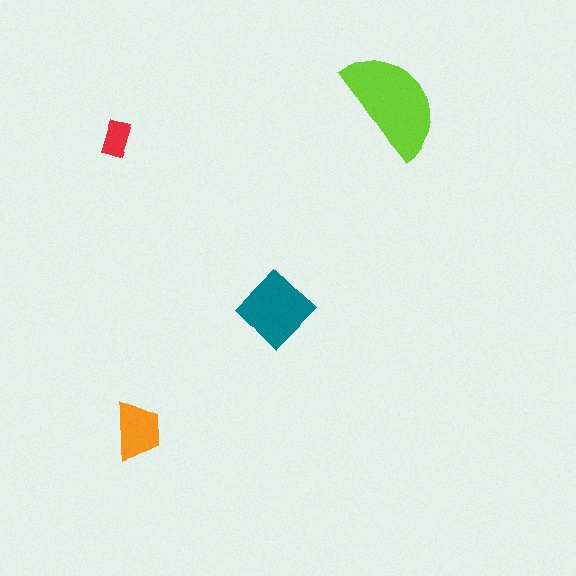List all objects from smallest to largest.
The red rectangle, the orange trapezoid, the teal diamond, the lime semicircle.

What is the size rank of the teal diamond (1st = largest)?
2nd.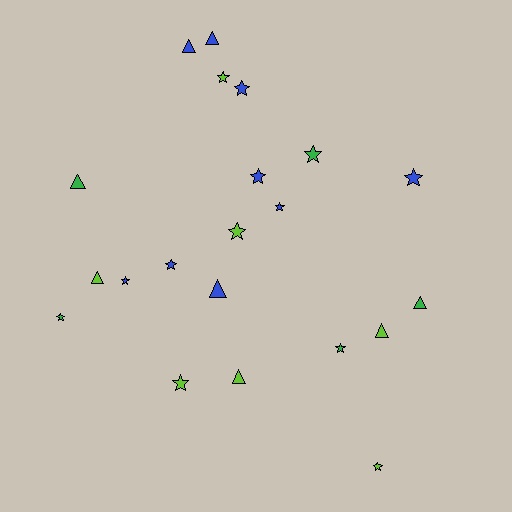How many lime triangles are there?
There are 3 lime triangles.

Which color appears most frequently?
Blue, with 9 objects.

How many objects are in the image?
There are 21 objects.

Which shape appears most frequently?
Star, with 13 objects.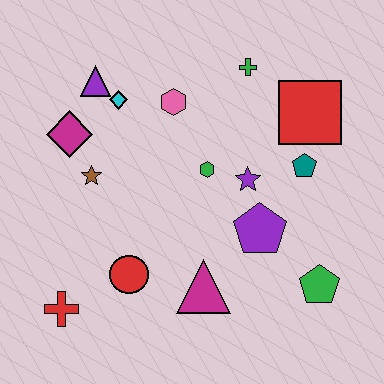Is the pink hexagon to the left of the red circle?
No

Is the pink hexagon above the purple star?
Yes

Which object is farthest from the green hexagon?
The red cross is farthest from the green hexagon.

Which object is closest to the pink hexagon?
The cyan diamond is closest to the pink hexagon.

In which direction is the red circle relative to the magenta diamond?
The red circle is below the magenta diamond.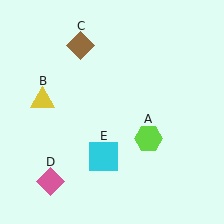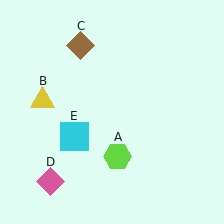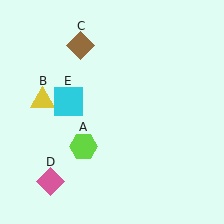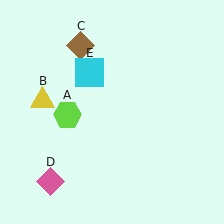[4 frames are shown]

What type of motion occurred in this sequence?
The lime hexagon (object A), cyan square (object E) rotated clockwise around the center of the scene.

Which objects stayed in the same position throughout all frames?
Yellow triangle (object B) and brown diamond (object C) and pink diamond (object D) remained stationary.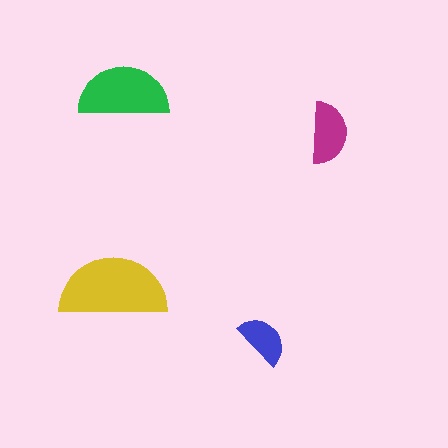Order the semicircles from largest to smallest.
the yellow one, the green one, the magenta one, the blue one.